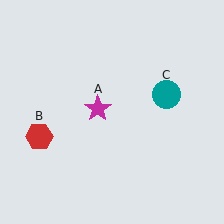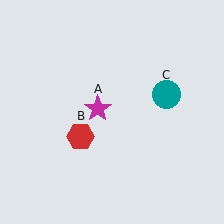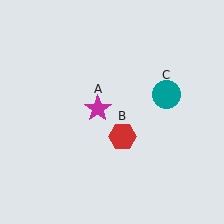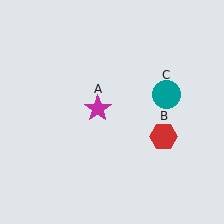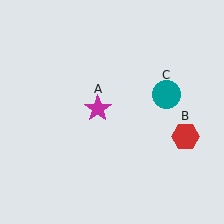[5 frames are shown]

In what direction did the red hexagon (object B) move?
The red hexagon (object B) moved right.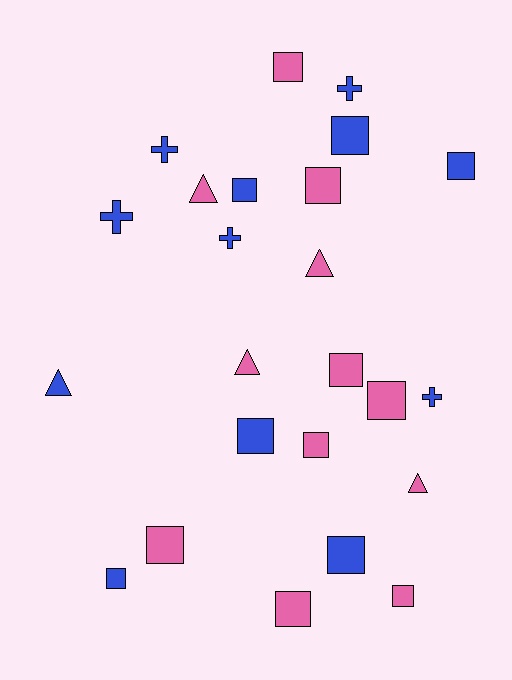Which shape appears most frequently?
Square, with 14 objects.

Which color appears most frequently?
Pink, with 12 objects.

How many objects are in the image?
There are 24 objects.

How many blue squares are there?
There are 6 blue squares.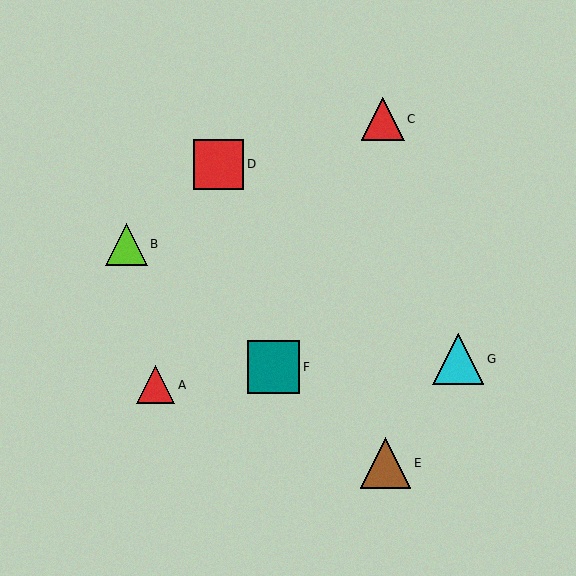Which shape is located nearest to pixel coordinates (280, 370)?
The teal square (labeled F) at (273, 367) is nearest to that location.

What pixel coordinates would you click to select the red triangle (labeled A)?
Click at (156, 385) to select the red triangle A.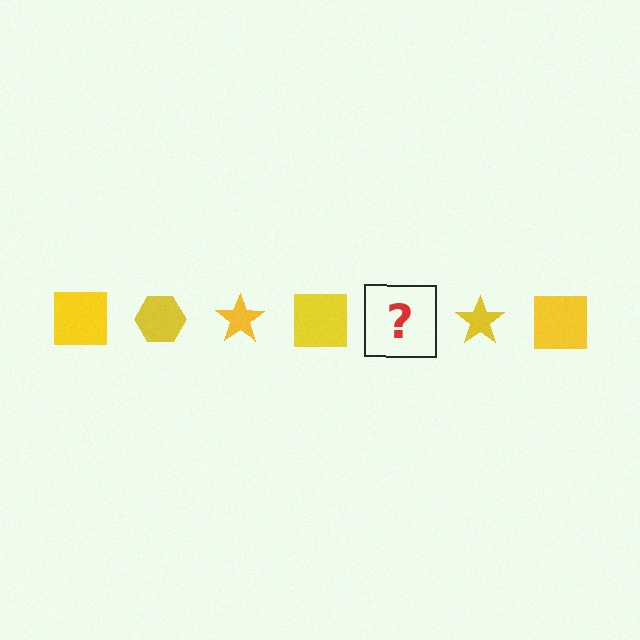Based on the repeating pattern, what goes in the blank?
The blank should be a yellow hexagon.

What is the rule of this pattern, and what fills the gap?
The rule is that the pattern cycles through square, hexagon, star shapes in yellow. The gap should be filled with a yellow hexagon.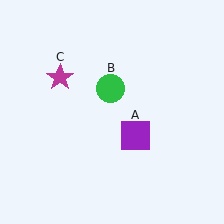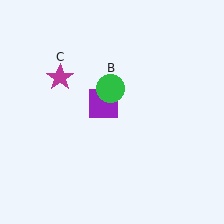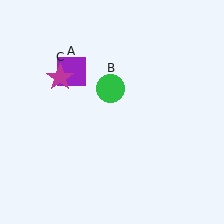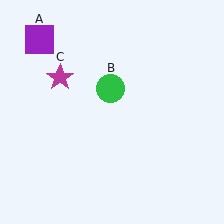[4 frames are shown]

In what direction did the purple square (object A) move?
The purple square (object A) moved up and to the left.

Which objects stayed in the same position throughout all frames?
Green circle (object B) and magenta star (object C) remained stationary.